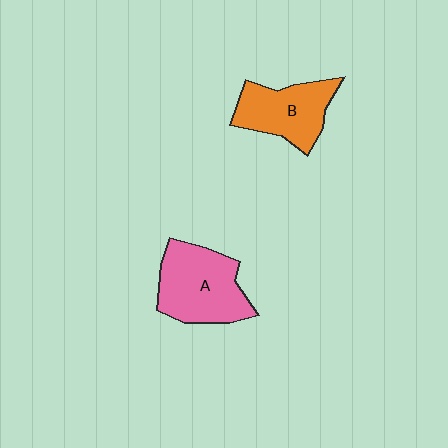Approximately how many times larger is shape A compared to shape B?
Approximately 1.2 times.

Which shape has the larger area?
Shape A (pink).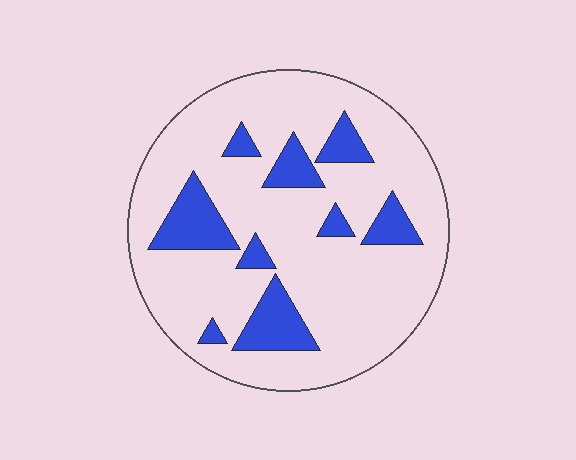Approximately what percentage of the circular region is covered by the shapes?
Approximately 20%.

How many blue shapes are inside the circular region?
9.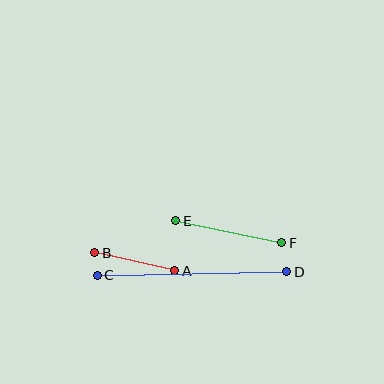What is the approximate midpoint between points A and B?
The midpoint is at approximately (135, 262) pixels.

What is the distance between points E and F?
The distance is approximately 108 pixels.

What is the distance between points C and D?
The distance is approximately 189 pixels.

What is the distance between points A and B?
The distance is approximately 82 pixels.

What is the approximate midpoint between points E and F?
The midpoint is at approximately (229, 232) pixels.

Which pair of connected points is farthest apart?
Points C and D are farthest apart.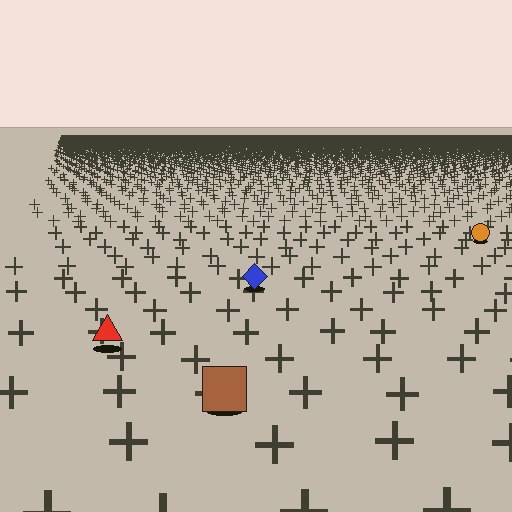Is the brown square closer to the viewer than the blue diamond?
Yes. The brown square is closer — you can tell from the texture gradient: the ground texture is coarser near it.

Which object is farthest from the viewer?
The orange circle is farthest from the viewer. It appears smaller and the ground texture around it is denser.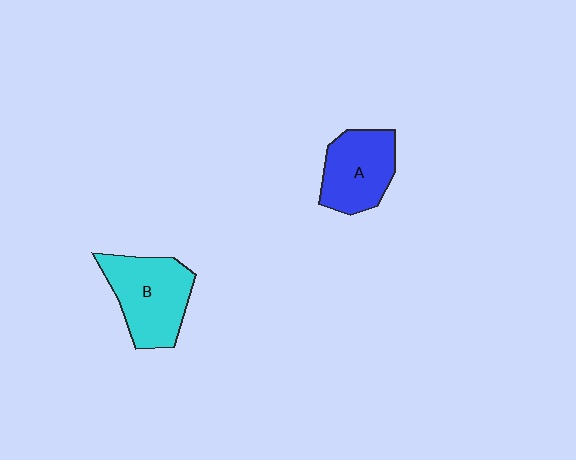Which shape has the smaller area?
Shape A (blue).